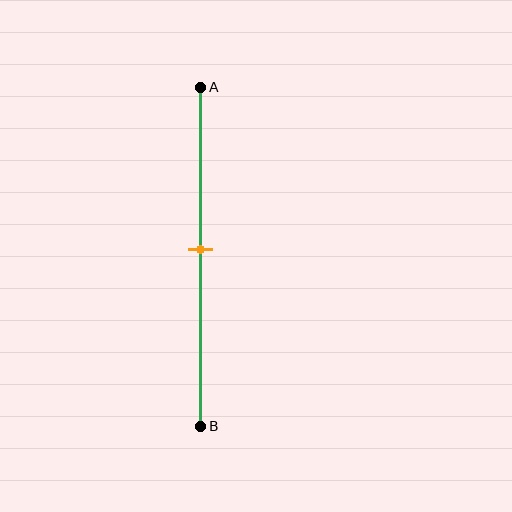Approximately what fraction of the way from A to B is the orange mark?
The orange mark is approximately 50% of the way from A to B.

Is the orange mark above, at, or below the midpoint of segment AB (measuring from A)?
The orange mark is approximately at the midpoint of segment AB.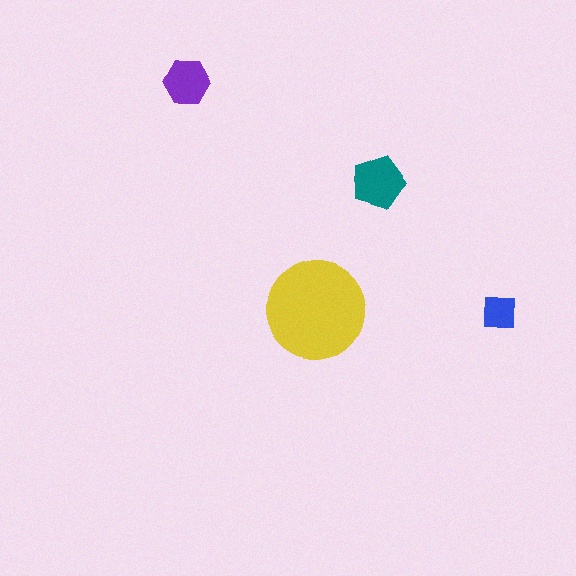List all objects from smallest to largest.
The blue square, the purple hexagon, the teal pentagon, the yellow circle.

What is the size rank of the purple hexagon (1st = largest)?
3rd.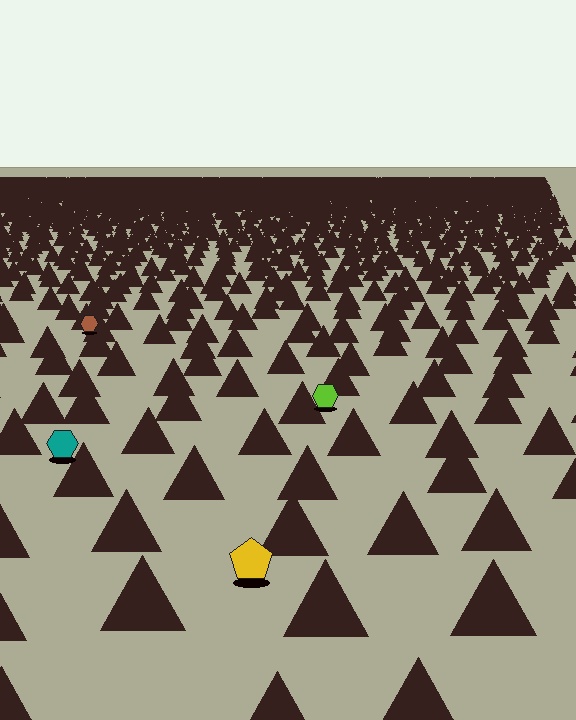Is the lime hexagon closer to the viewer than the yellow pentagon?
No. The yellow pentagon is closer — you can tell from the texture gradient: the ground texture is coarser near it.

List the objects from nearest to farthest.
From nearest to farthest: the yellow pentagon, the teal hexagon, the lime hexagon, the brown hexagon.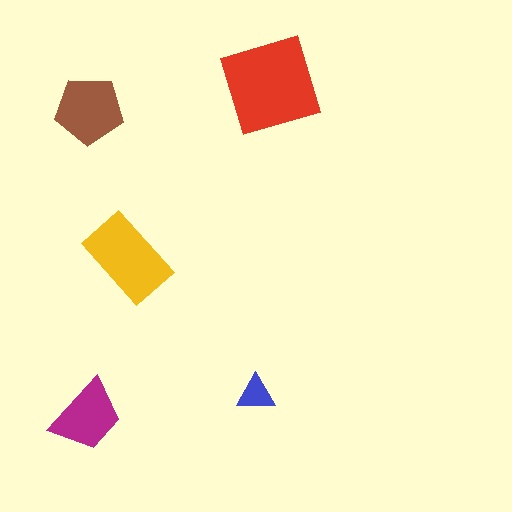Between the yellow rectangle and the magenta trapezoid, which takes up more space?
The yellow rectangle.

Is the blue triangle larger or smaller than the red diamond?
Smaller.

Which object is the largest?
The red diamond.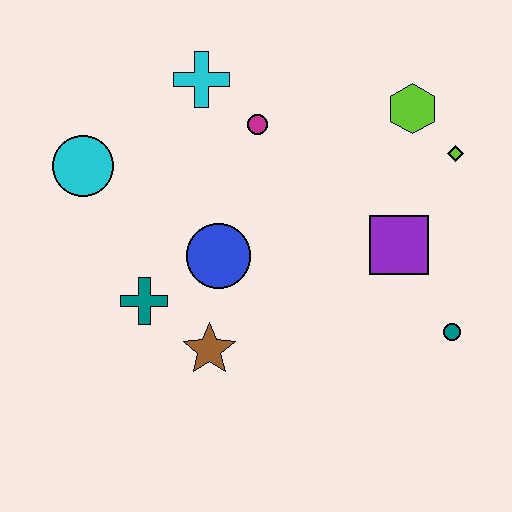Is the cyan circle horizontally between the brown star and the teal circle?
No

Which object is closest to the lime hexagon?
The lime diamond is closest to the lime hexagon.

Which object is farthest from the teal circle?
The cyan circle is farthest from the teal circle.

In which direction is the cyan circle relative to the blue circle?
The cyan circle is to the left of the blue circle.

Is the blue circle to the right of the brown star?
Yes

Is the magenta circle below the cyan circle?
No